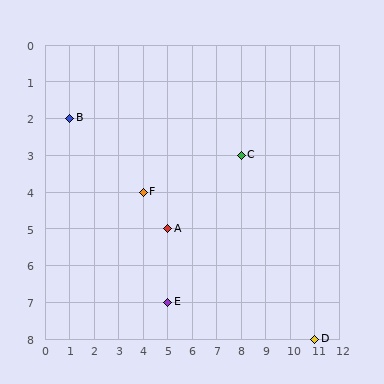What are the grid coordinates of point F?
Point F is at grid coordinates (4, 4).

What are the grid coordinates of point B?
Point B is at grid coordinates (1, 2).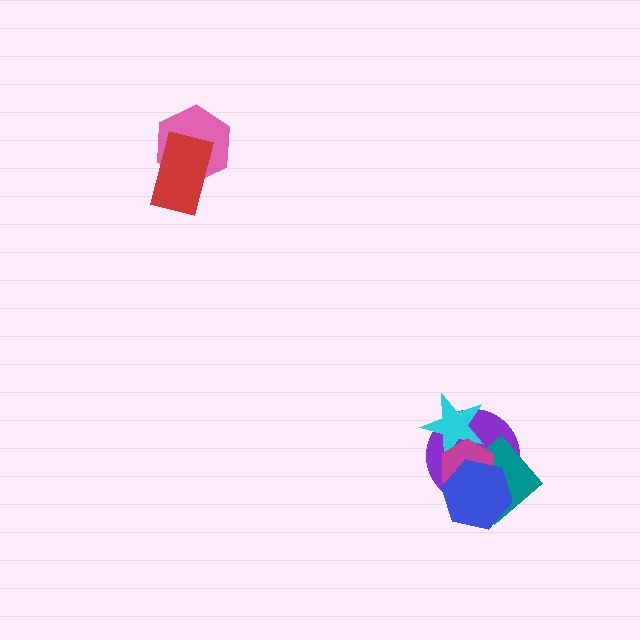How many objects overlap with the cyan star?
2 objects overlap with the cyan star.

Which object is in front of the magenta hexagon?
The blue hexagon is in front of the magenta hexagon.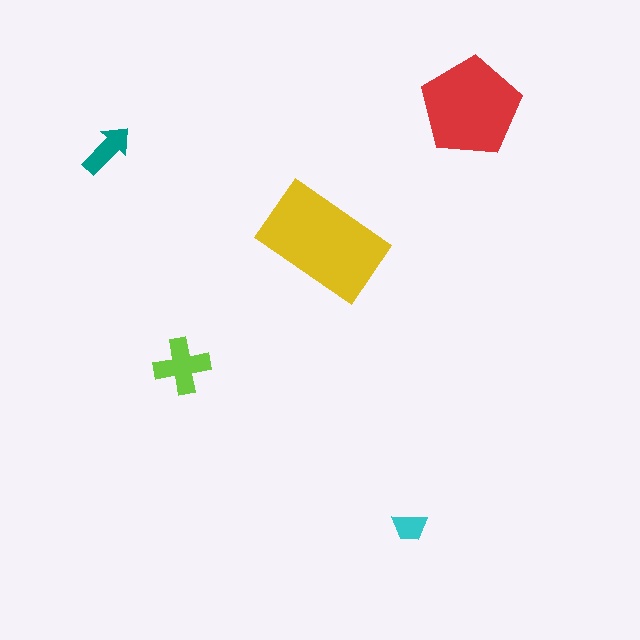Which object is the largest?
The yellow rectangle.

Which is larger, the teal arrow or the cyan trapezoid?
The teal arrow.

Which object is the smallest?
The cyan trapezoid.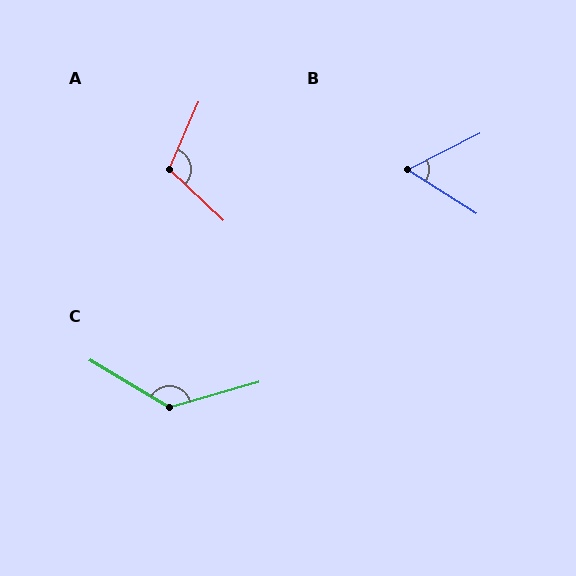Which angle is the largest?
C, at approximately 133 degrees.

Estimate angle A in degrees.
Approximately 109 degrees.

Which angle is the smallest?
B, at approximately 59 degrees.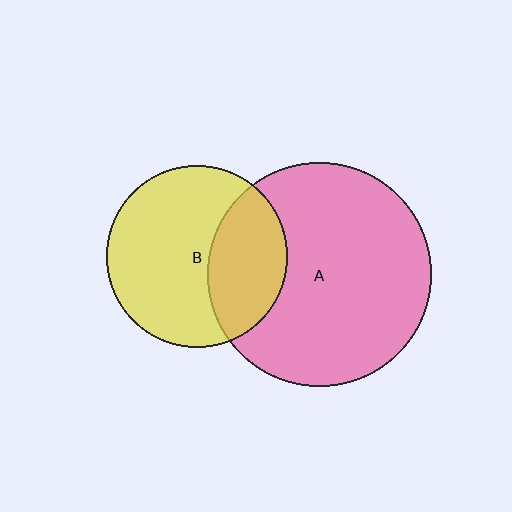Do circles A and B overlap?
Yes.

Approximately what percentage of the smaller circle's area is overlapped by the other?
Approximately 35%.